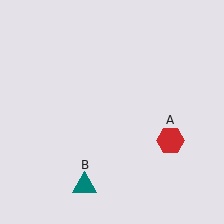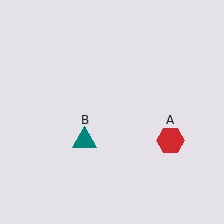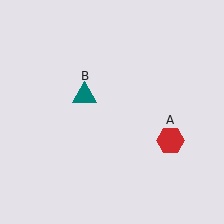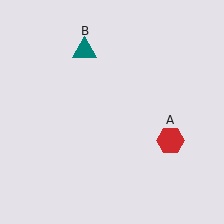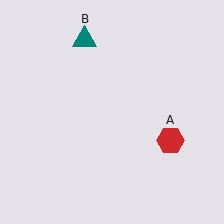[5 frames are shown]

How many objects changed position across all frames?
1 object changed position: teal triangle (object B).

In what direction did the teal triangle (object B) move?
The teal triangle (object B) moved up.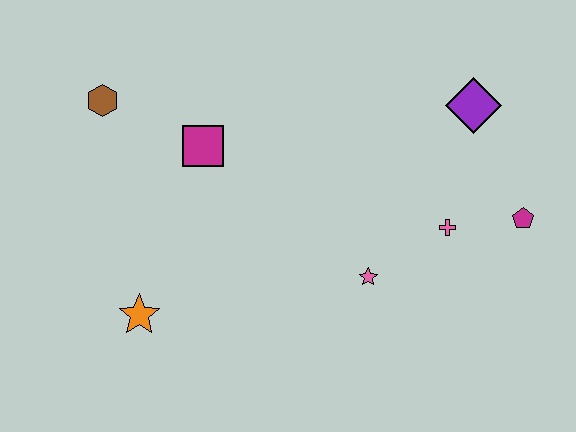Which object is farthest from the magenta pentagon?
The brown hexagon is farthest from the magenta pentagon.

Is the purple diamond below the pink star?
No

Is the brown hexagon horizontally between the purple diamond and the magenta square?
No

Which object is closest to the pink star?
The pink cross is closest to the pink star.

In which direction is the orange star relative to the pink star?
The orange star is to the left of the pink star.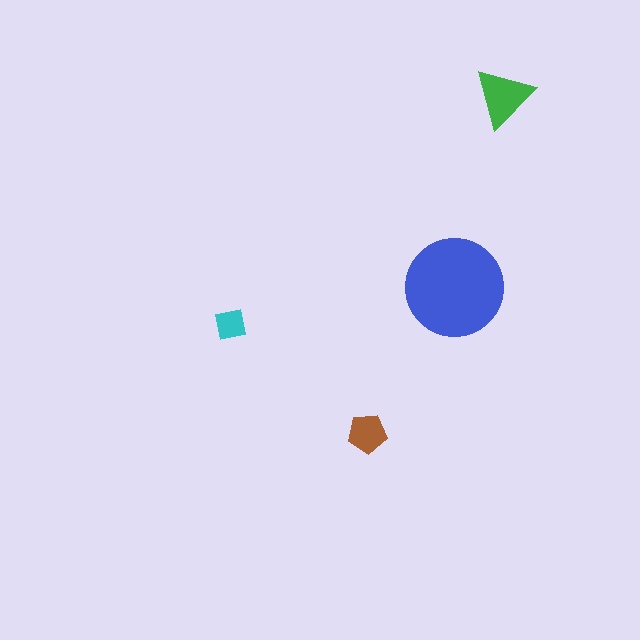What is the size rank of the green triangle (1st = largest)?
2nd.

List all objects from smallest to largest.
The cyan square, the brown pentagon, the green triangle, the blue circle.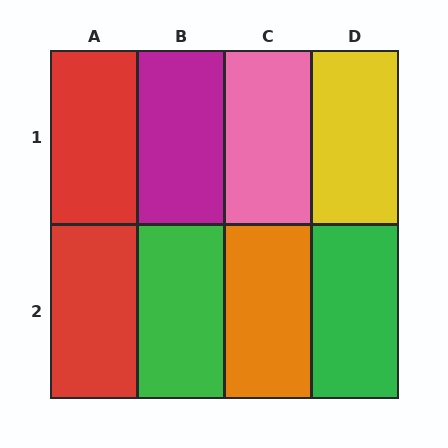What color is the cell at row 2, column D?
Green.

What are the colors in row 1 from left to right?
Red, magenta, pink, yellow.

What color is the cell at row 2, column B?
Green.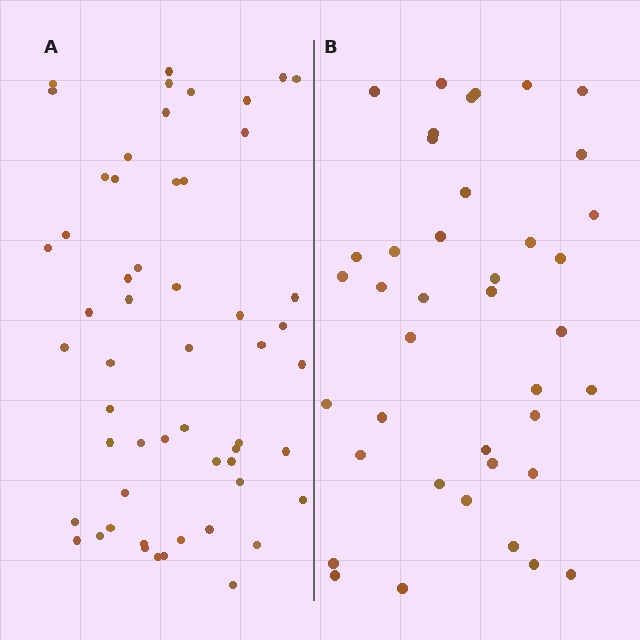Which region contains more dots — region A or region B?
Region A (the left region) has more dots.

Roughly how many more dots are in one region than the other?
Region A has approximately 15 more dots than region B.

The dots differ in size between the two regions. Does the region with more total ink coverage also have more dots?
No. Region B has more total ink coverage because its dots are larger, but region A actually contains more individual dots. Total area can be misleading — the number of items is what matters here.